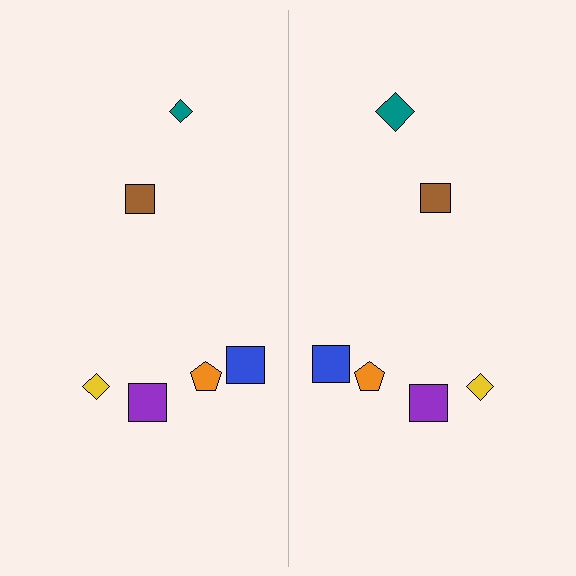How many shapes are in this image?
There are 12 shapes in this image.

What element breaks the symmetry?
The teal diamond on the right side has a different size than its mirror counterpart.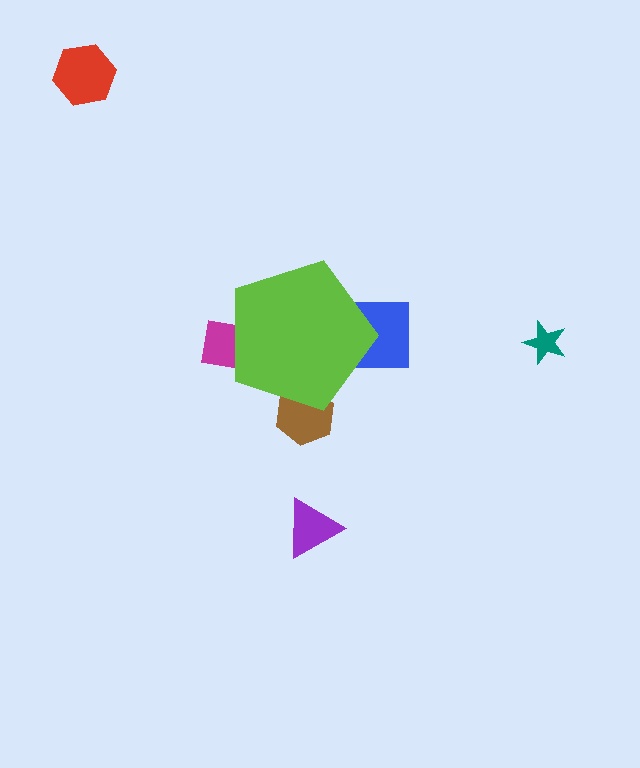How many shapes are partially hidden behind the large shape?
3 shapes are partially hidden.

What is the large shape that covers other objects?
A lime pentagon.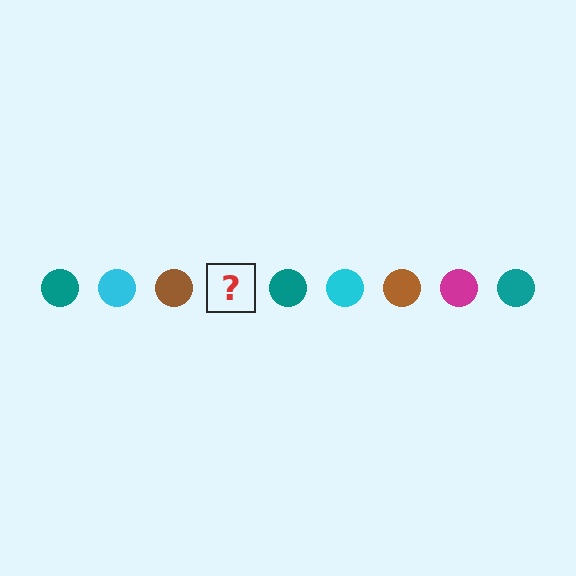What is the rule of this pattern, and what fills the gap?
The rule is that the pattern cycles through teal, cyan, brown, magenta circles. The gap should be filled with a magenta circle.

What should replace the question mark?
The question mark should be replaced with a magenta circle.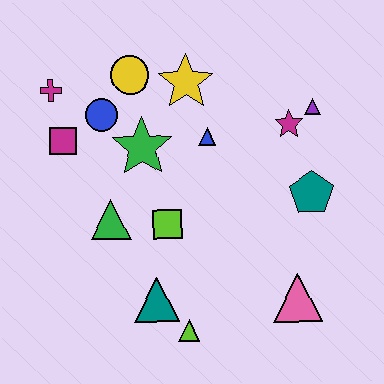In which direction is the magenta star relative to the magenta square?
The magenta star is to the right of the magenta square.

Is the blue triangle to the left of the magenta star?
Yes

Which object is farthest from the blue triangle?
The lime triangle is farthest from the blue triangle.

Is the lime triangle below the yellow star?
Yes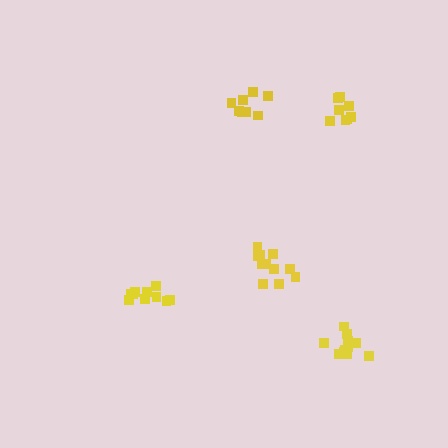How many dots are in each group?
Group 1: 11 dots, Group 2: 10 dots, Group 3: 8 dots, Group 4: 8 dots, Group 5: 11 dots (48 total).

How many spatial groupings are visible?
There are 5 spatial groupings.